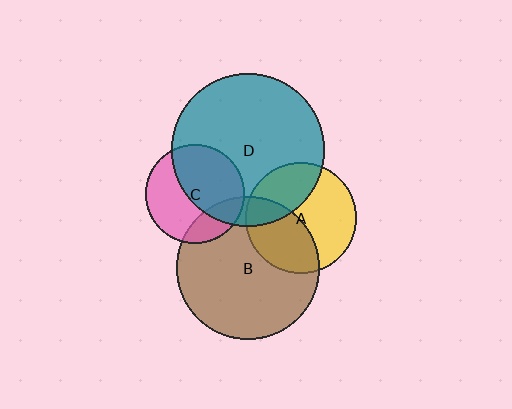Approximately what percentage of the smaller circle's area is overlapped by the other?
Approximately 20%.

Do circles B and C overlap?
Yes.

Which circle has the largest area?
Circle D (teal).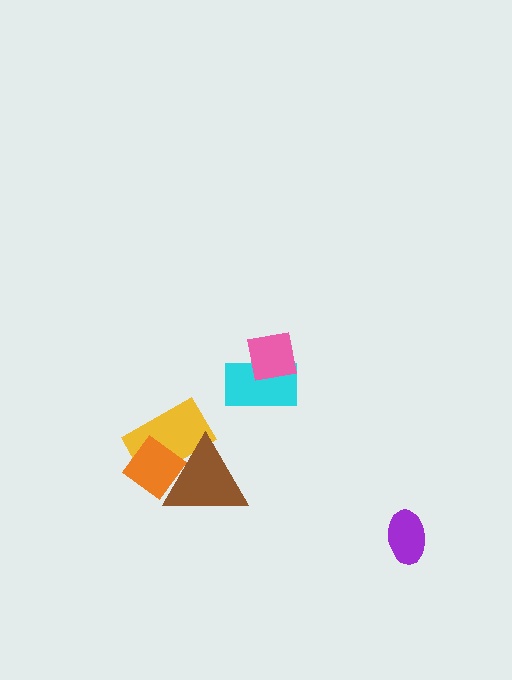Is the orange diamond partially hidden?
Yes, it is partially covered by another shape.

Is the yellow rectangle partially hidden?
Yes, it is partially covered by another shape.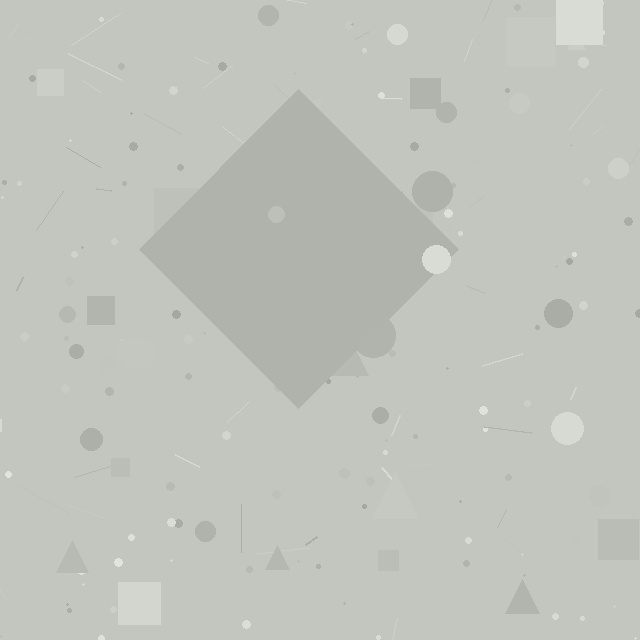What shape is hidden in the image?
A diamond is hidden in the image.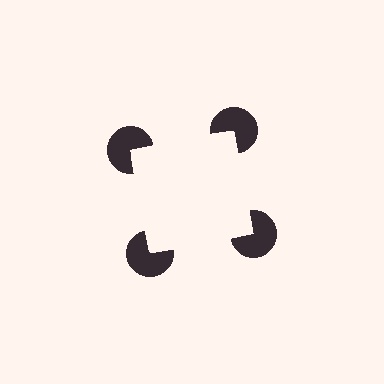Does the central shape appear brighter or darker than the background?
It typically appears slightly brighter than the background, even though no actual brightness change is drawn.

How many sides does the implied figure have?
4 sides.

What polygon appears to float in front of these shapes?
An illusory square — its edges are inferred from the aligned wedge cuts in the pac-man discs, not physically drawn.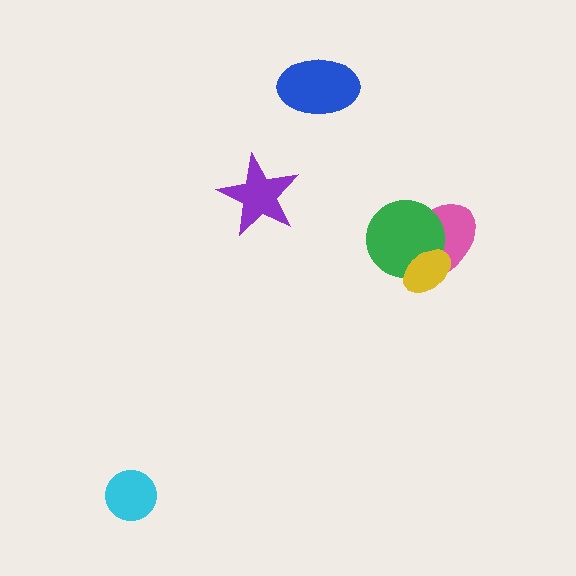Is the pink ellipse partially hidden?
Yes, it is partially covered by another shape.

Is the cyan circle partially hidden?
No, no other shape covers it.